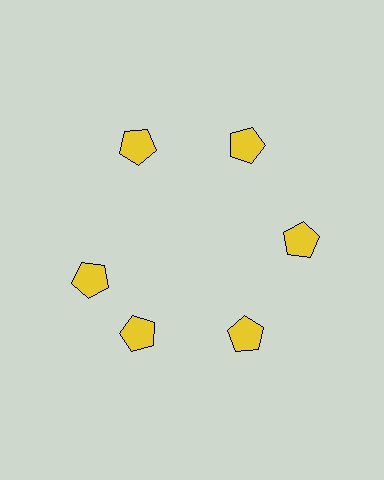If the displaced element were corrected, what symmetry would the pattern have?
It would have 6-fold rotational symmetry — the pattern would map onto itself every 60 degrees.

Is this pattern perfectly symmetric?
No. The 6 yellow pentagons are arranged in a ring, but one element near the 9 o'clock position is rotated out of alignment along the ring, breaking the 6-fold rotational symmetry.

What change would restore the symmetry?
The symmetry would be restored by rotating it back into even spacing with its neighbors so that all 6 pentagons sit at equal angles and equal distance from the center.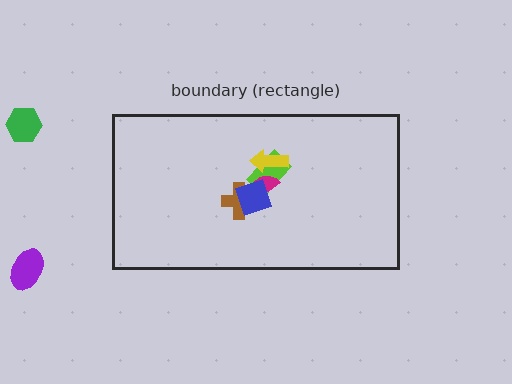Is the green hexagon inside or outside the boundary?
Outside.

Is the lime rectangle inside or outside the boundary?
Inside.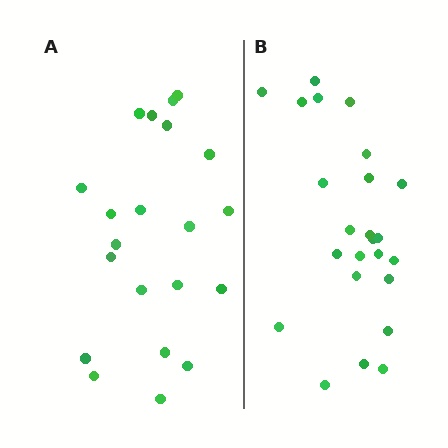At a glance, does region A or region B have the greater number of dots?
Region B (the right region) has more dots.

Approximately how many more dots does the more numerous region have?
Region B has just a few more — roughly 2 or 3 more dots than region A.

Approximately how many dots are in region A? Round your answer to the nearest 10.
About 20 dots. (The exact count is 21, which rounds to 20.)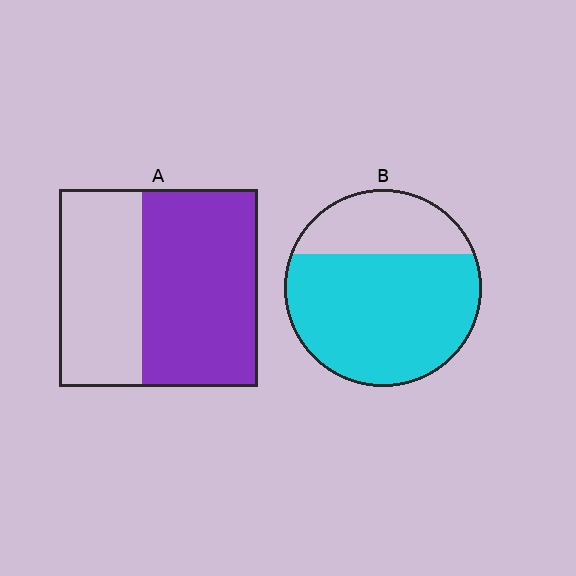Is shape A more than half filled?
Yes.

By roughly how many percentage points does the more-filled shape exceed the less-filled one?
By roughly 15 percentage points (B over A).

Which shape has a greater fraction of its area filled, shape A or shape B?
Shape B.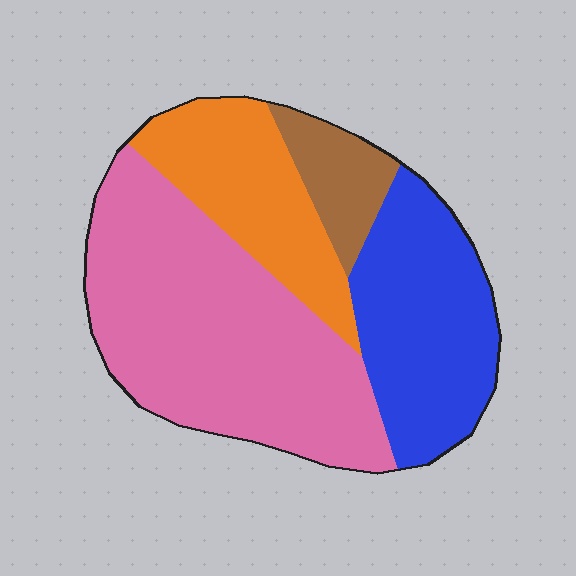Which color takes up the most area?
Pink, at roughly 45%.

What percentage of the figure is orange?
Orange takes up about one fifth (1/5) of the figure.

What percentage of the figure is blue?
Blue takes up about one quarter (1/4) of the figure.